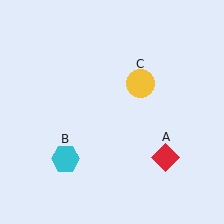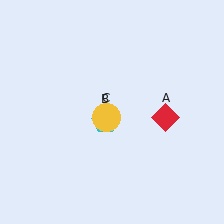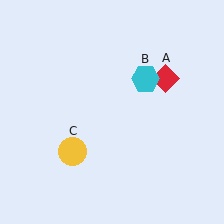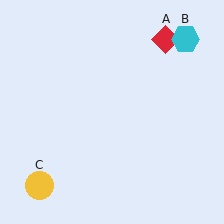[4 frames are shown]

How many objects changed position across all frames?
3 objects changed position: red diamond (object A), cyan hexagon (object B), yellow circle (object C).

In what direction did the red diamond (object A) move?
The red diamond (object A) moved up.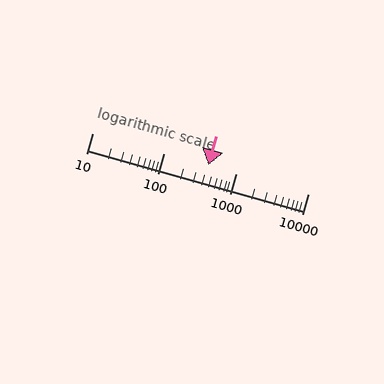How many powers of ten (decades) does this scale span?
The scale spans 3 decades, from 10 to 10000.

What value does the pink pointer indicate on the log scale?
The pointer indicates approximately 410.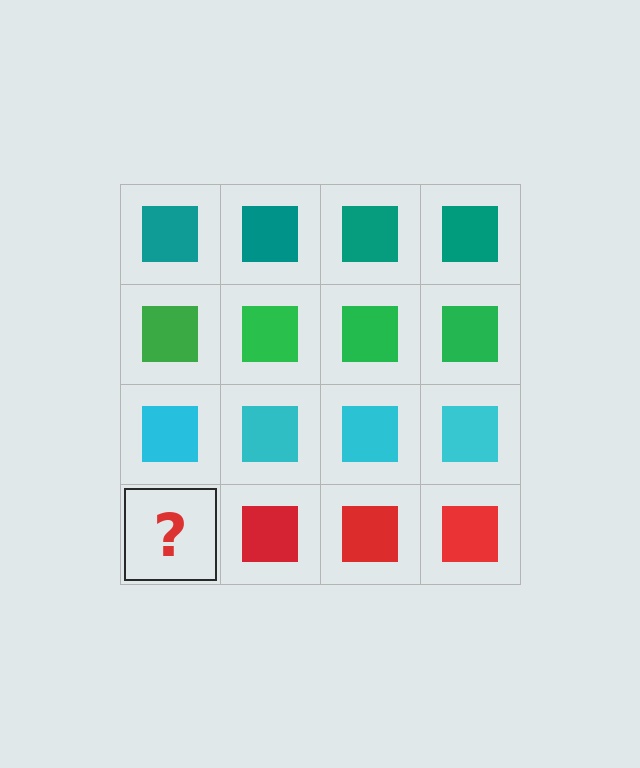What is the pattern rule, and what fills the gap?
The rule is that each row has a consistent color. The gap should be filled with a red square.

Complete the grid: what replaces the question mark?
The question mark should be replaced with a red square.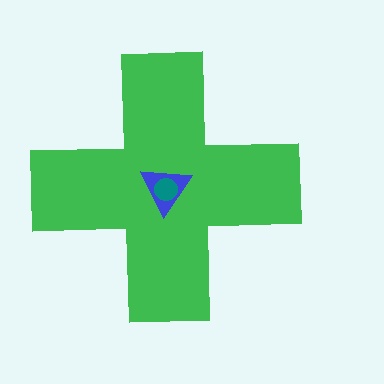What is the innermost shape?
The teal circle.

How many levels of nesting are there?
3.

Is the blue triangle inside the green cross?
Yes.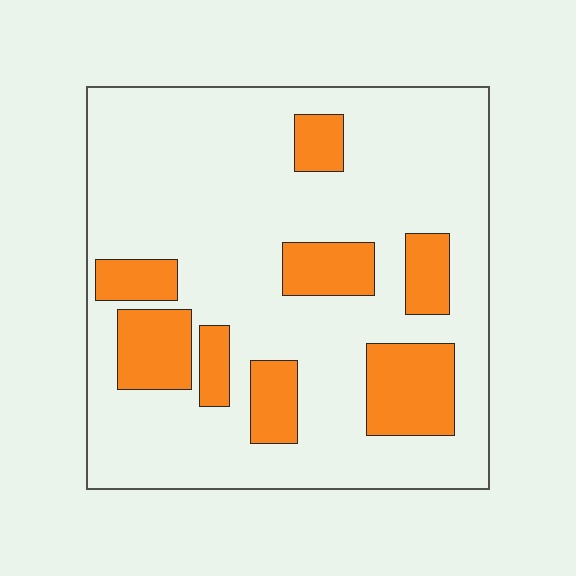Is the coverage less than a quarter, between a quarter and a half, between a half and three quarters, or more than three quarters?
Less than a quarter.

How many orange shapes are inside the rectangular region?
8.